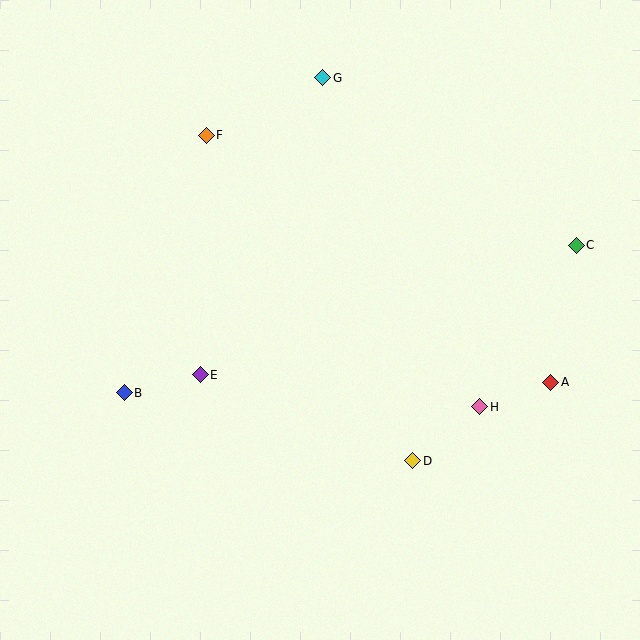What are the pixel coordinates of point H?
Point H is at (480, 407).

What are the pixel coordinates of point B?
Point B is at (124, 393).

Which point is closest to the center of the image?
Point E at (200, 375) is closest to the center.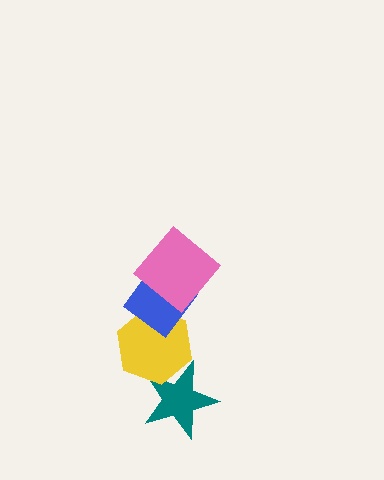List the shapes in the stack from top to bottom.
From top to bottom: the pink diamond, the blue diamond, the yellow hexagon, the teal star.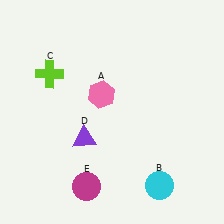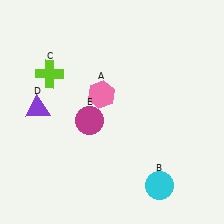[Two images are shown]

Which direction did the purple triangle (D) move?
The purple triangle (D) moved left.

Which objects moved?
The objects that moved are: the purple triangle (D), the magenta circle (E).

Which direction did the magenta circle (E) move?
The magenta circle (E) moved up.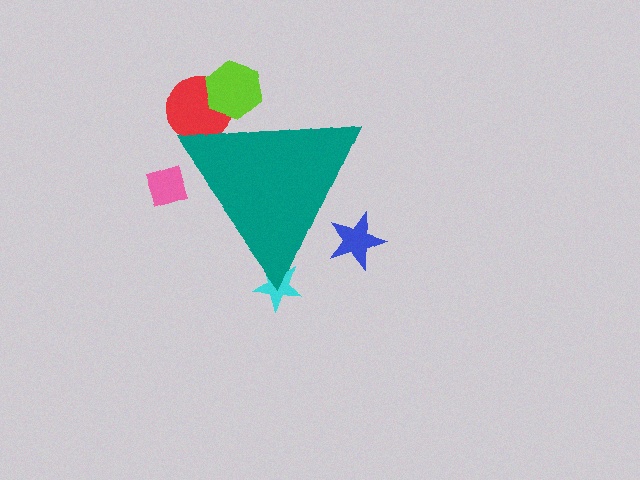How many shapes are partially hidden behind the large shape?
5 shapes are partially hidden.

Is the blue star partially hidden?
Yes, the blue star is partially hidden behind the teal triangle.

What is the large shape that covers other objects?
A teal triangle.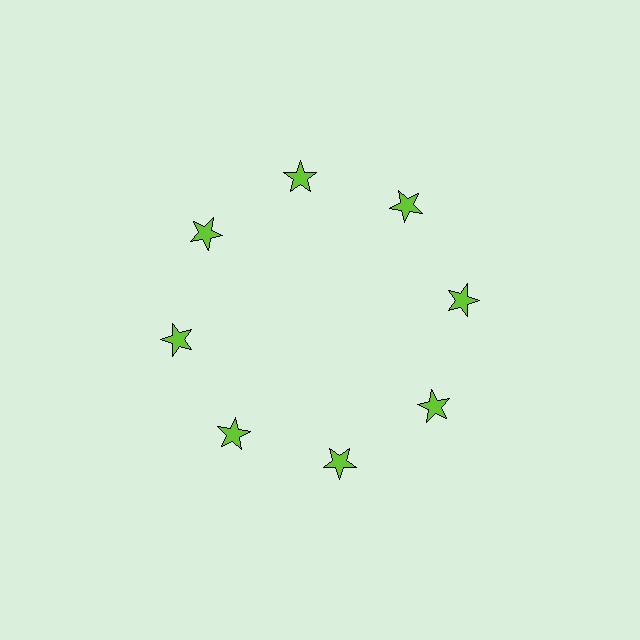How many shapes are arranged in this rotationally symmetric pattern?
There are 8 shapes, arranged in 8 groups of 1.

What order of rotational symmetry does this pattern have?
This pattern has 8-fold rotational symmetry.